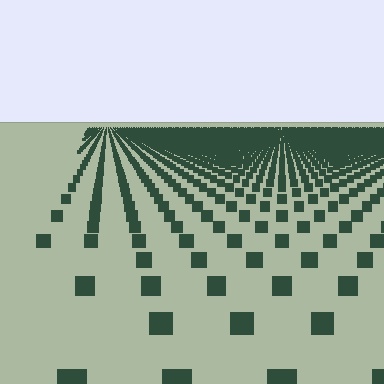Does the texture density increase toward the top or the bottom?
Density increases toward the top.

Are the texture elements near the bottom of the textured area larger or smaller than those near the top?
Larger. Near the bottom, elements are closer to the viewer and appear at a bigger on-screen size.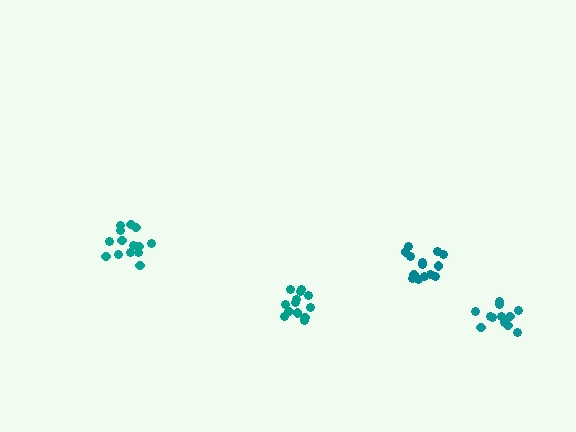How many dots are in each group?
Group 1: 12 dots, Group 2: 14 dots, Group 3: 14 dots, Group 4: 13 dots (53 total).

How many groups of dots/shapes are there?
There are 4 groups.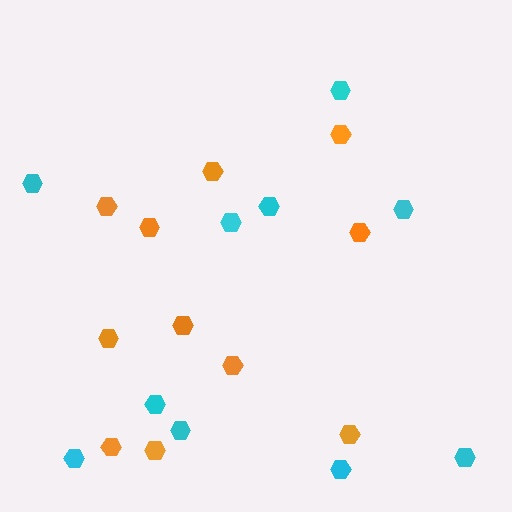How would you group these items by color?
There are 2 groups: one group of cyan hexagons (10) and one group of orange hexagons (11).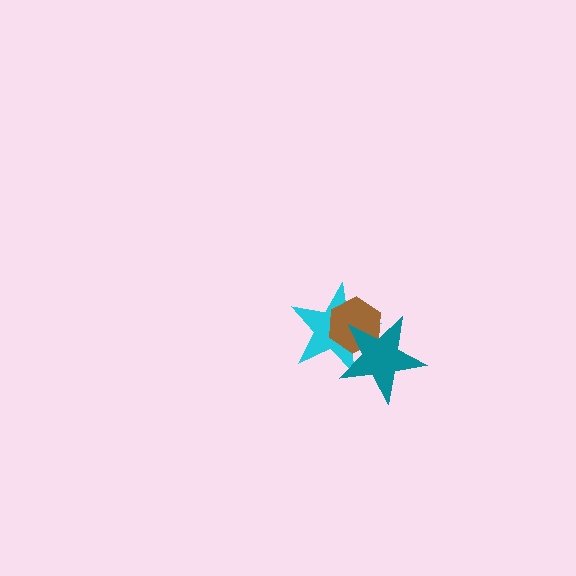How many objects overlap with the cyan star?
2 objects overlap with the cyan star.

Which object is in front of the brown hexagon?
The teal star is in front of the brown hexagon.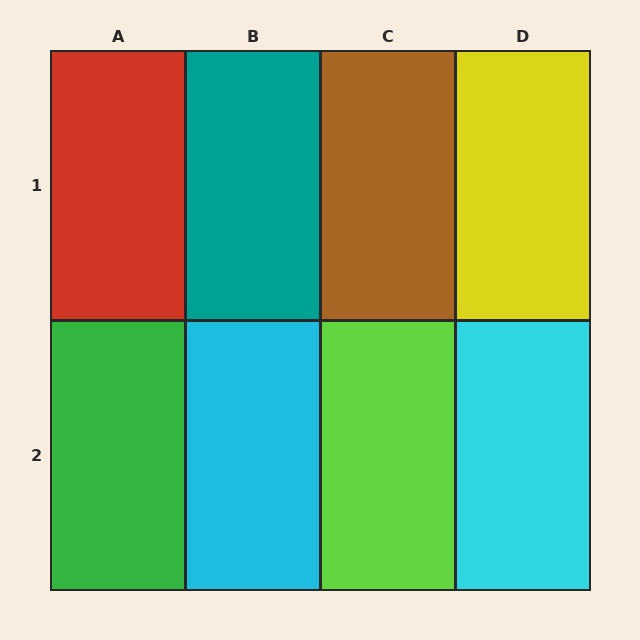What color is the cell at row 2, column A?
Green.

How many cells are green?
1 cell is green.